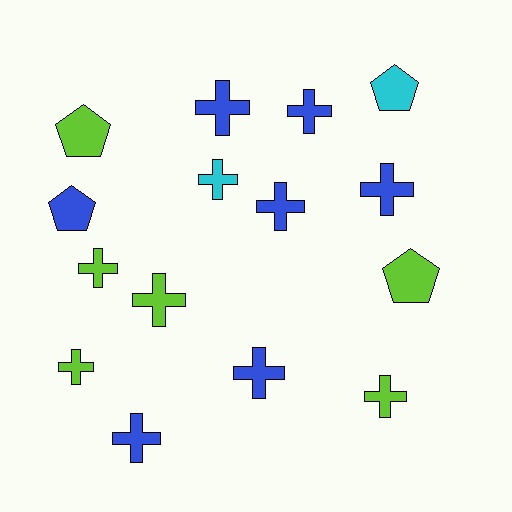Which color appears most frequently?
Blue, with 7 objects.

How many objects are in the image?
There are 15 objects.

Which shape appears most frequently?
Cross, with 11 objects.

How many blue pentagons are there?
There is 1 blue pentagon.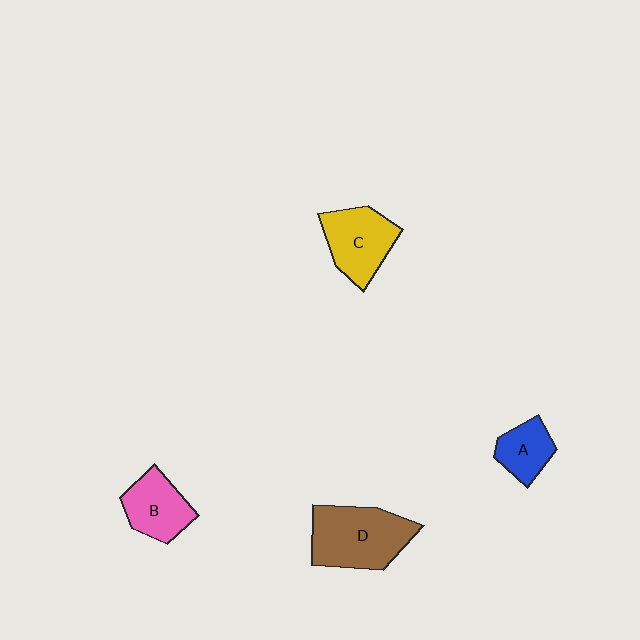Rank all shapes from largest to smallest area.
From largest to smallest: D (brown), C (yellow), B (pink), A (blue).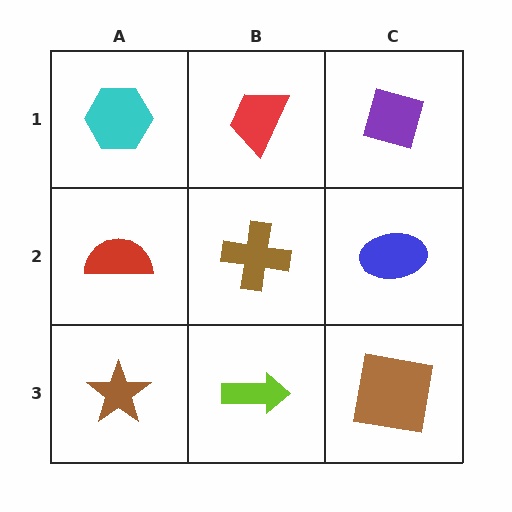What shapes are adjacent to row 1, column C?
A blue ellipse (row 2, column C), a red trapezoid (row 1, column B).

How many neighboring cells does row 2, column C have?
3.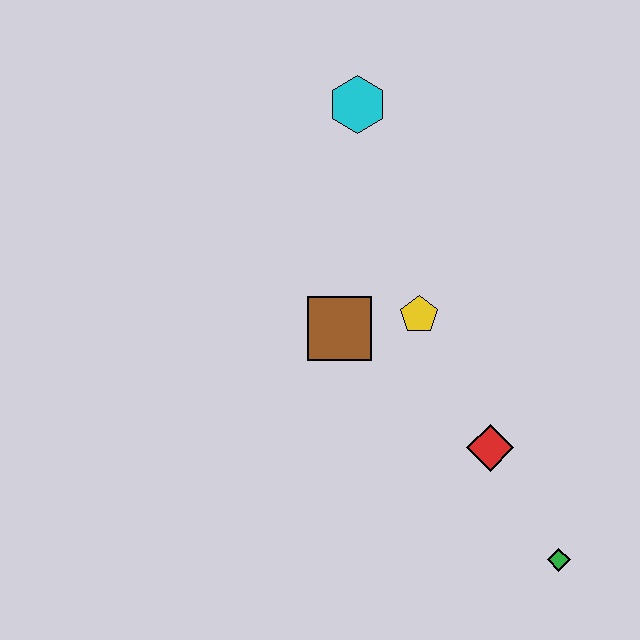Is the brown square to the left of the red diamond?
Yes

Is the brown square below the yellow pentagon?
Yes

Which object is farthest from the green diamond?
The cyan hexagon is farthest from the green diamond.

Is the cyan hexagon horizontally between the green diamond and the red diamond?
No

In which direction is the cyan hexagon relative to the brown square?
The cyan hexagon is above the brown square.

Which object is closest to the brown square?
The yellow pentagon is closest to the brown square.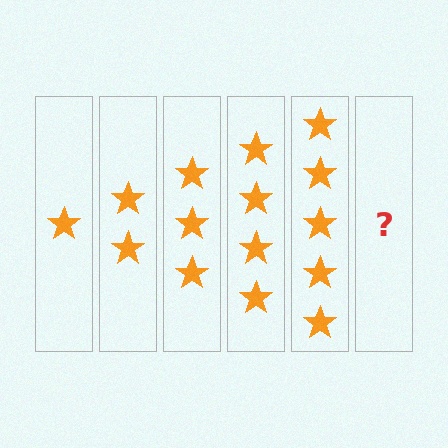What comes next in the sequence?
The next element should be 6 stars.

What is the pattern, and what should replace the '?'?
The pattern is that each step adds one more star. The '?' should be 6 stars.